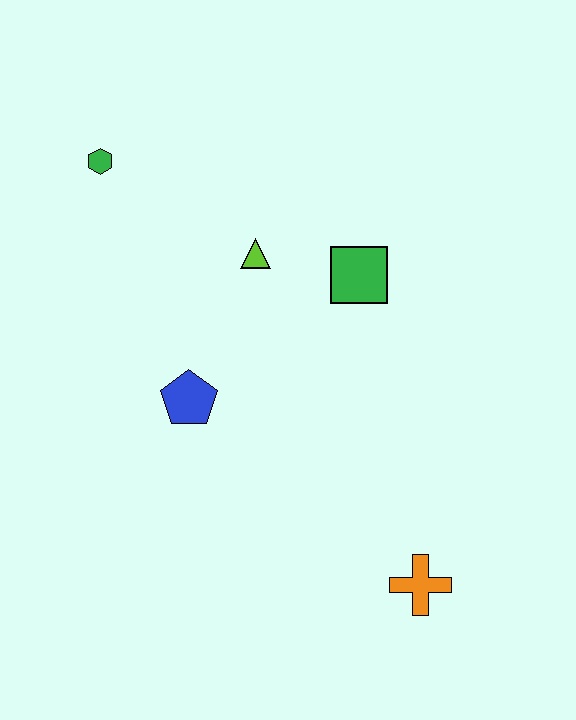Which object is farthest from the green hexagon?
The orange cross is farthest from the green hexagon.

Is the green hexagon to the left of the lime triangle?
Yes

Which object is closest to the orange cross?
The blue pentagon is closest to the orange cross.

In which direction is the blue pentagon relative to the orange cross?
The blue pentagon is to the left of the orange cross.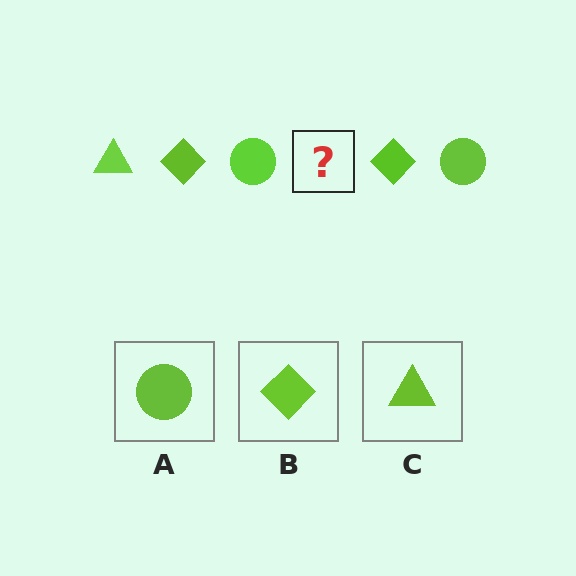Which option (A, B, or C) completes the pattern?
C.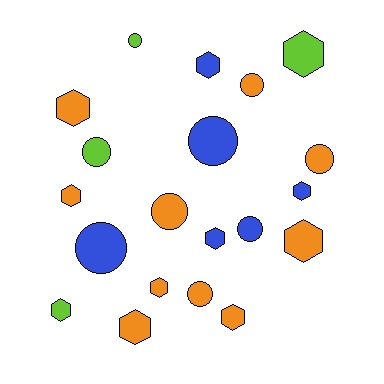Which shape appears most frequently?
Hexagon, with 11 objects.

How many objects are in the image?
There are 20 objects.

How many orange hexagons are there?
There are 6 orange hexagons.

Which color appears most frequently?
Orange, with 10 objects.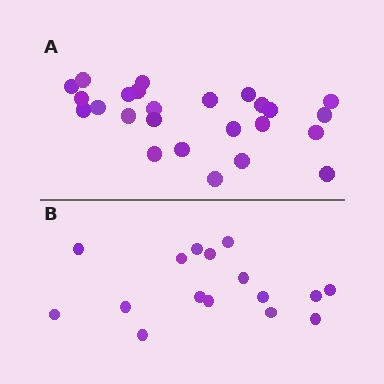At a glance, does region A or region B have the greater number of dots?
Region A (the top region) has more dots.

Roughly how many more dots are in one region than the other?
Region A has roughly 8 or so more dots than region B.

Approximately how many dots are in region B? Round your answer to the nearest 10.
About 20 dots. (The exact count is 16, which rounds to 20.)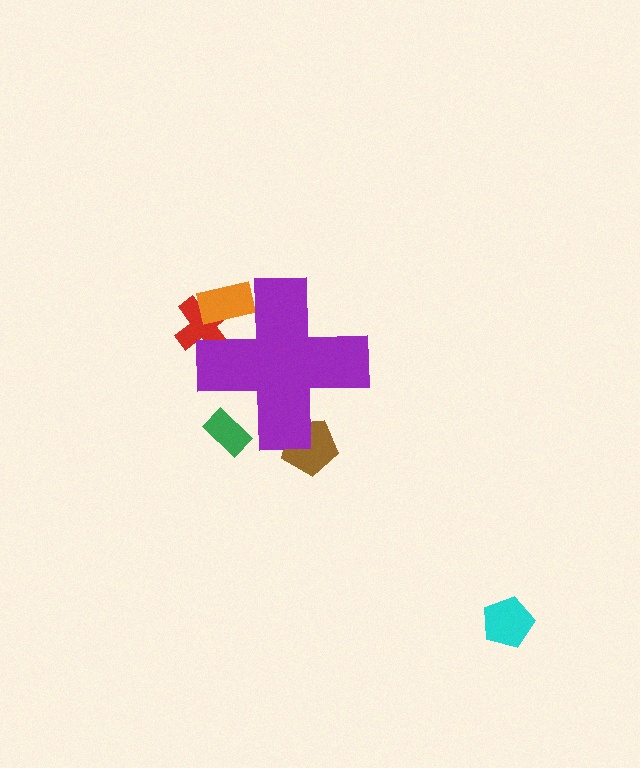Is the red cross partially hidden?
Yes, the red cross is partially hidden behind the purple cross.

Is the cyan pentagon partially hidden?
No, the cyan pentagon is fully visible.